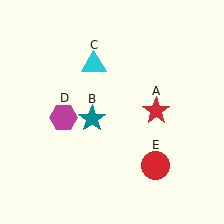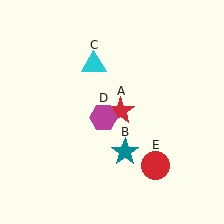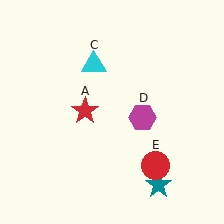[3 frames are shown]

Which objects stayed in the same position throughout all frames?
Cyan triangle (object C) and red circle (object E) remained stationary.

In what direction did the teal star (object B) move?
The teal star (object B) moved down and to the right.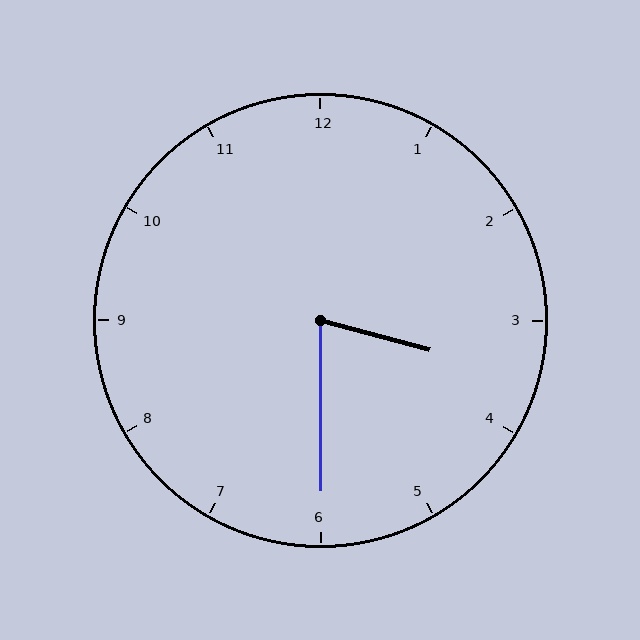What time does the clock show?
3:30.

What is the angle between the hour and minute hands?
Approximately 75 degrees.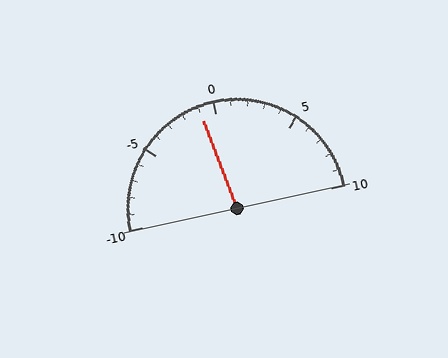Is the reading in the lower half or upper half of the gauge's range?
The reading is in the lower half of the range (-10 to 10).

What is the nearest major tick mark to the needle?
The nearest major tick mark is 0.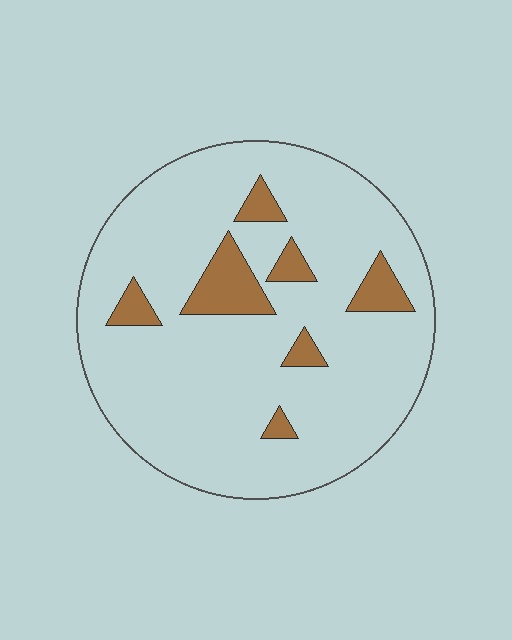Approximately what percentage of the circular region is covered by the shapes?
Approximately 10%.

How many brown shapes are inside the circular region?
7.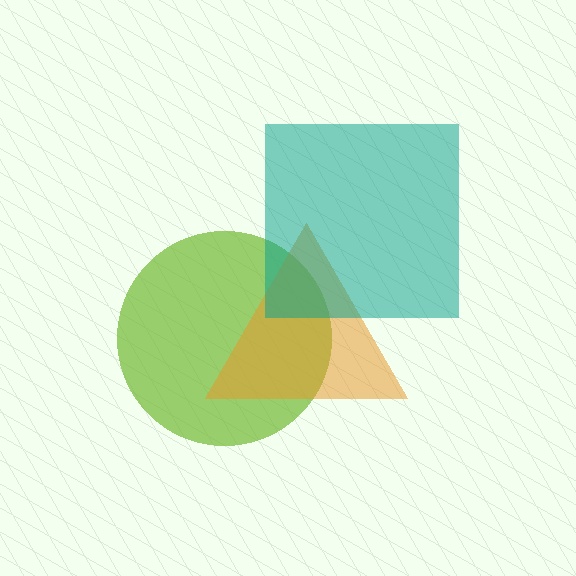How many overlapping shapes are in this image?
There are 3 overlapping shapes in the image.